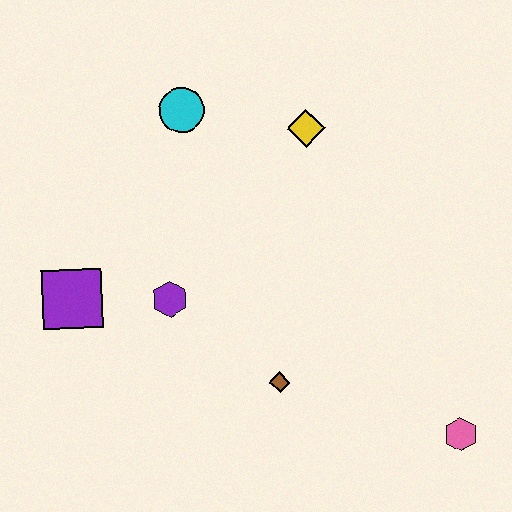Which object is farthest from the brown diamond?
The cyan circle is farthest from the brown diamond.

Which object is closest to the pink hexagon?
The brown diamond is closest to the pink hexagon.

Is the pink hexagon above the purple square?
No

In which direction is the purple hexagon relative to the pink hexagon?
The purple hexagon is to the left of the pink hexagon.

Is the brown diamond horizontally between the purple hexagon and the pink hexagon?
Yes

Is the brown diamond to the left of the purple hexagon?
No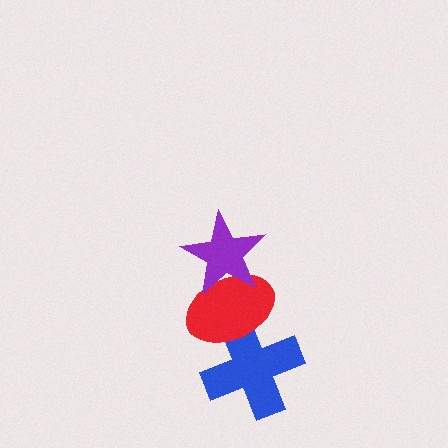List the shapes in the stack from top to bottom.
From top to bottom: the purple star, the red ellipse, the blue cross.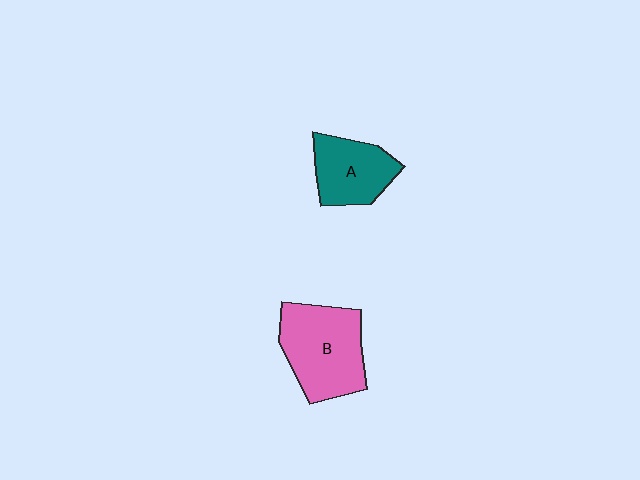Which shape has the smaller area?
Shape A (teal).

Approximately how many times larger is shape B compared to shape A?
Approximately 1.5 times.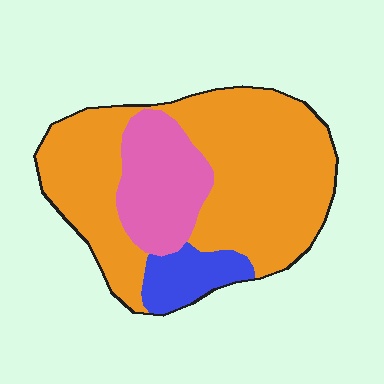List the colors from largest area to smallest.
From largest to smallest: orange, pink, blue.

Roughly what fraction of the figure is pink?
Pink covers 21% of the figure.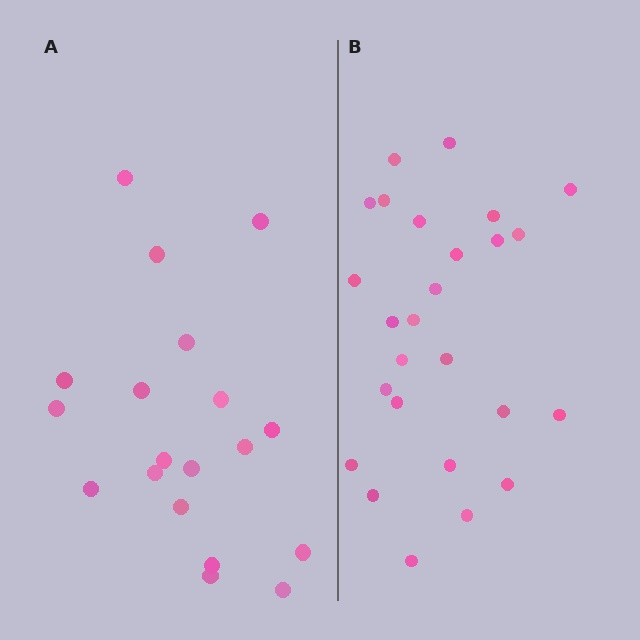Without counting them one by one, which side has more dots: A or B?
Region B (the right region) has more dots.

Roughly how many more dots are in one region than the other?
Region B has roughly 8 or so more dots than region A.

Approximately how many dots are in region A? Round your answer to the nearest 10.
About 20 dots. (The exact count is 19, which rounds to 20.)